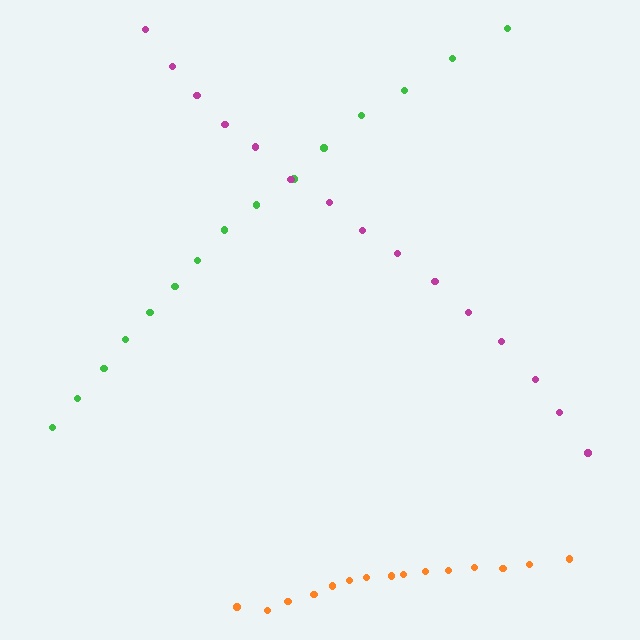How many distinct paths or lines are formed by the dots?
There are 3 distinct paths.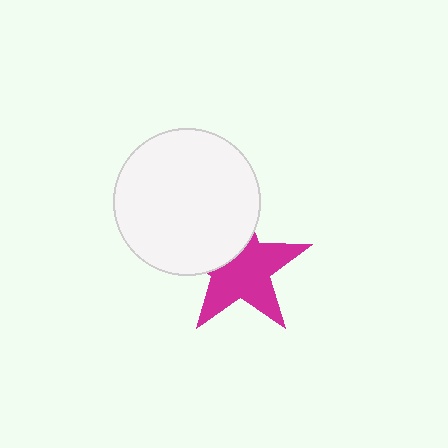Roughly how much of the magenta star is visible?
Most of it is visible (roughly 67%).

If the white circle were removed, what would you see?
You would see the complete magenta star.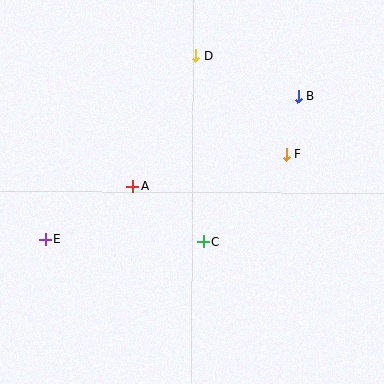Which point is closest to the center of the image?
Point C at (203, 242) is closest to the center.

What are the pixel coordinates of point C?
Point C is at (203, 242).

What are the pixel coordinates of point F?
Point F is at (287, 154).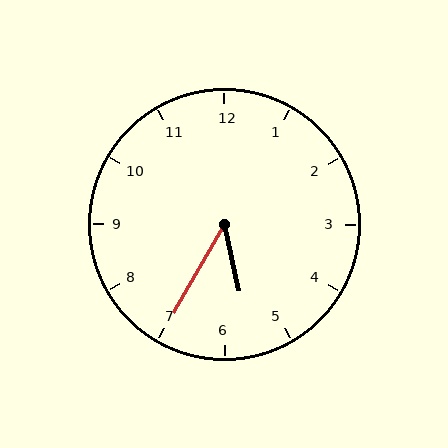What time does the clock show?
5:35.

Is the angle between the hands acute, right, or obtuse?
It is acute.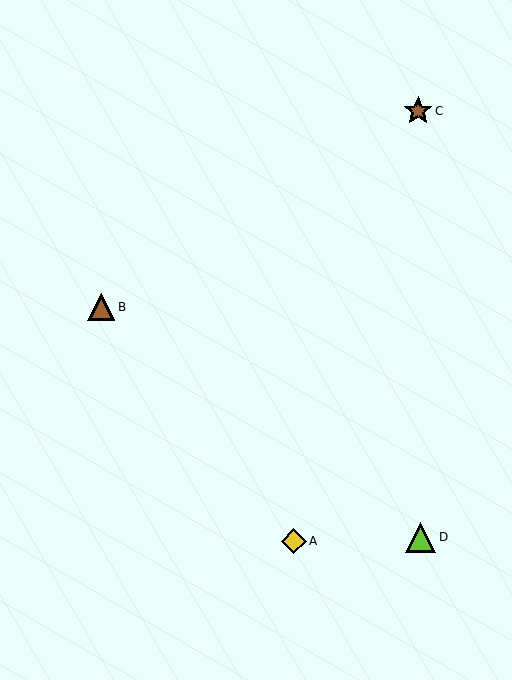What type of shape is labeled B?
Shape B is a brown triangle.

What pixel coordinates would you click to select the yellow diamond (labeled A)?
Click at (294, 541) to select the yellow diamond A.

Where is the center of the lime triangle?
The center of the lime triangle is at (421, 537).